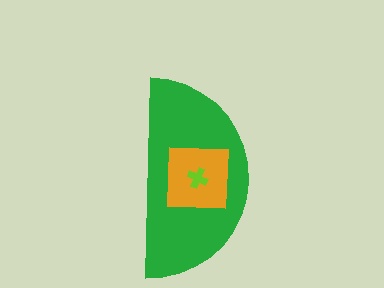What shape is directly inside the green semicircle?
The orange square.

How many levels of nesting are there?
3.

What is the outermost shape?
The green semicircle.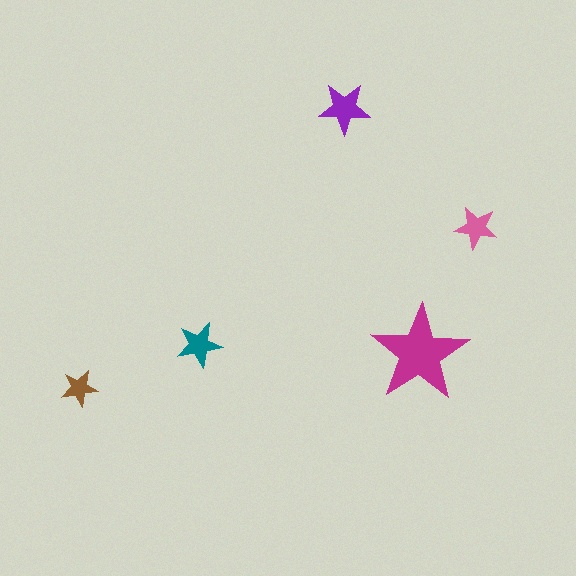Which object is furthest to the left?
The brown star is leftmost.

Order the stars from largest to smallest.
the magenta one, the purple one, the teal one, the pink one, the brown one.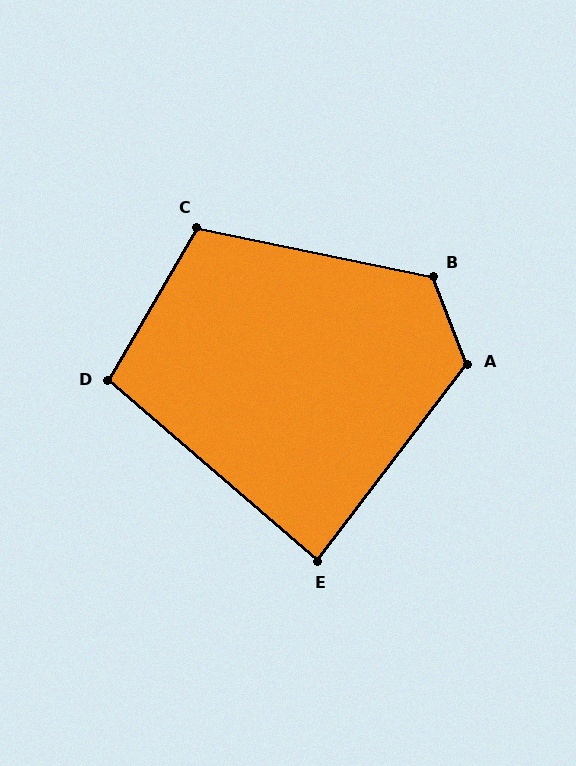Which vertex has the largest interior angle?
B, at approximately 123 degrees.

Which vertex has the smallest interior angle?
E, at approximately 87 degrees.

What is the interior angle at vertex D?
Approximately 100 degrees (obtuse).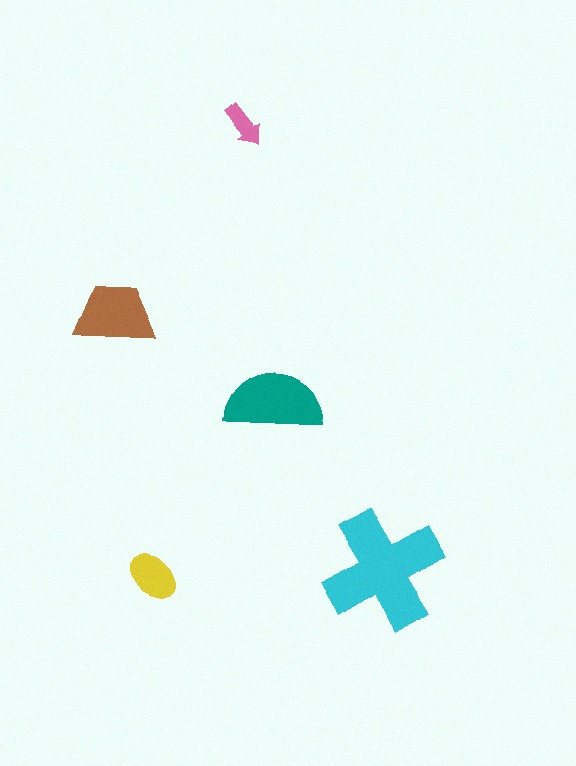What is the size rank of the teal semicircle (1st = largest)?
2nd.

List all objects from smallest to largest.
The pink arrow, the yellow ellipse, the brown trapezoid, the teal semicircle, the cyan cross.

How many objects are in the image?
There are 5 objects in the image.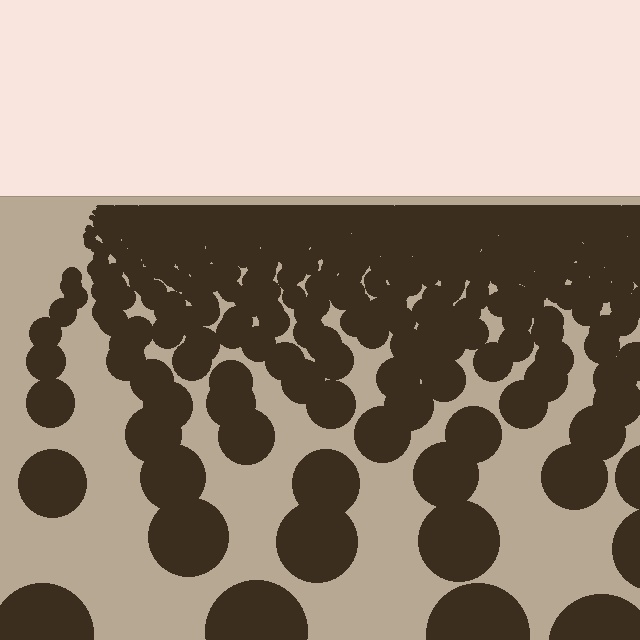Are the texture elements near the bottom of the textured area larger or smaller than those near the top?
Larger. Near the bottom, elements are closer to the viewer and appear at a bigger on-screen size.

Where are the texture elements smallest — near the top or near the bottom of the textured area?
Near the top.